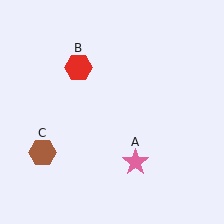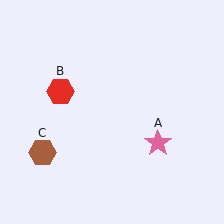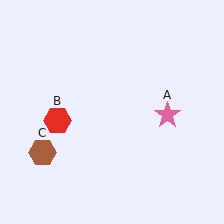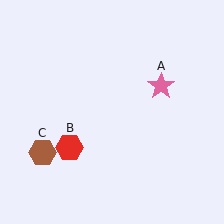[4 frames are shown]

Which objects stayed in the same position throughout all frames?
Brown hexagon (object C) remained stationary.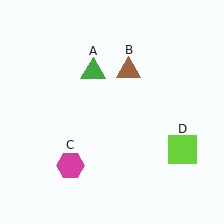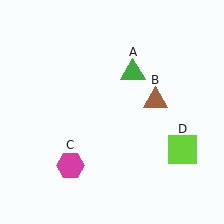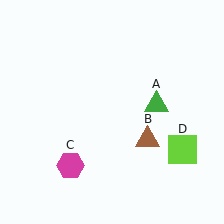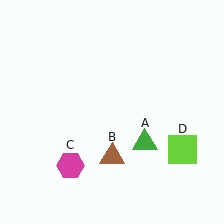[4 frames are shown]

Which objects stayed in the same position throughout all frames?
Magenta hexagon (object C) and lime square (object D) remained stationary.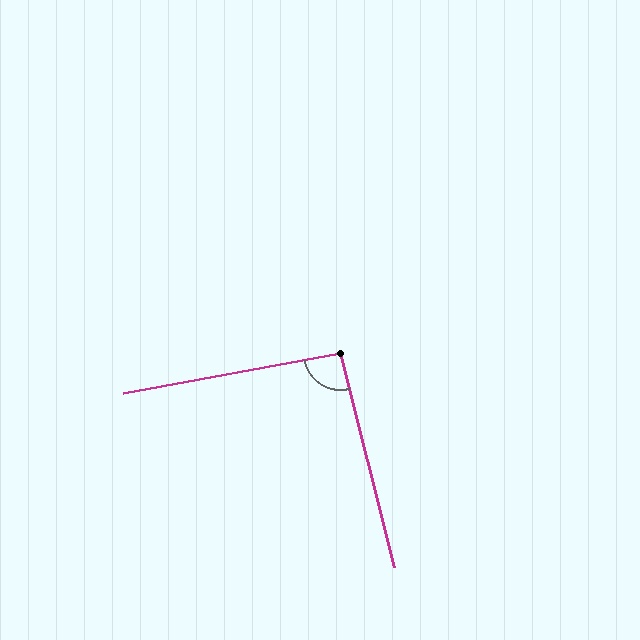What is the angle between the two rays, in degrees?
Approximately 94 degrees.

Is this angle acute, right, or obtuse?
It is approximately a right angle.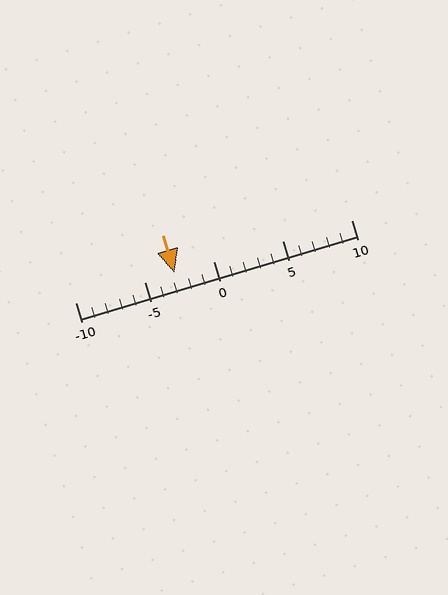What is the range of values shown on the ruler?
The ruler shows values from -10 to 10.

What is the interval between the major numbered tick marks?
The major tick marks are spaced 5 units apart.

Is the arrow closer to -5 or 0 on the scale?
The arrow is closer to -5.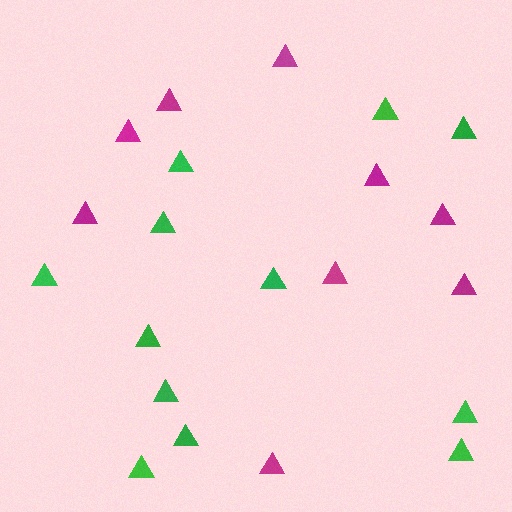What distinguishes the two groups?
There are 2 groups: one group of green triangles (12) and one group of magenta triangles (9).